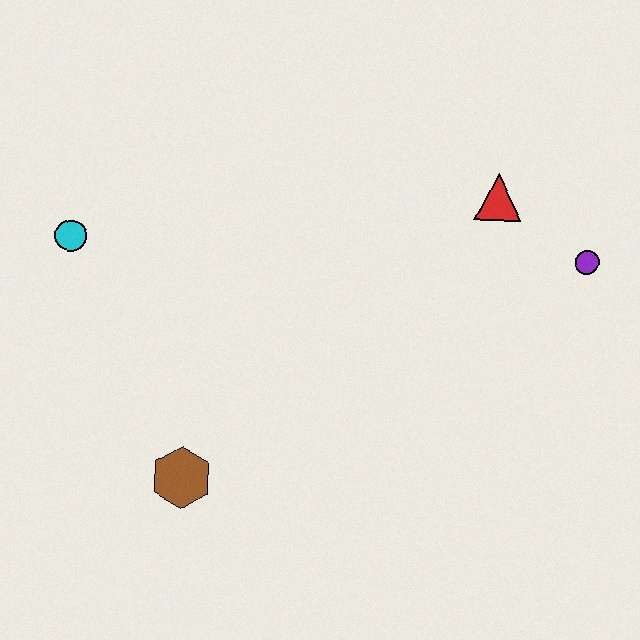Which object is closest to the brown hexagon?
The cyan circle is closest to the brown hexagon.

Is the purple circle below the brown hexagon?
No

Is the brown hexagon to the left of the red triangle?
Yes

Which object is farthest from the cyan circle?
The purple circle is farthest from the cyan circle.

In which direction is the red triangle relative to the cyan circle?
The red triangle is to the right of the cyan circle.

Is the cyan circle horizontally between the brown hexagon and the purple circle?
No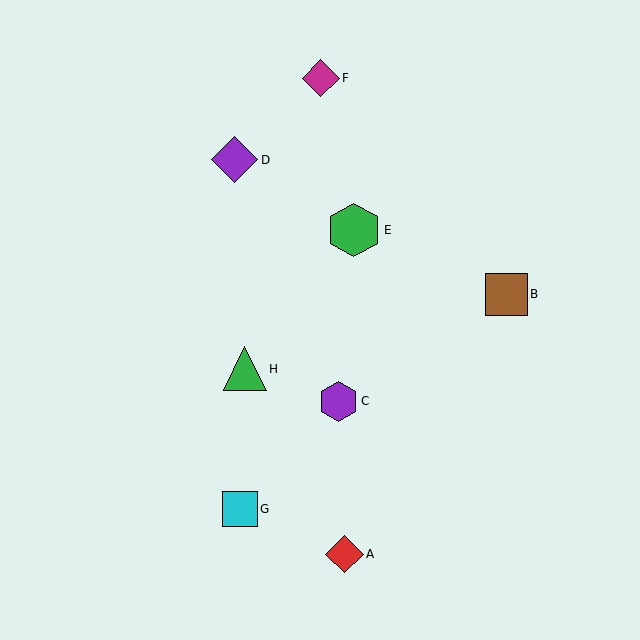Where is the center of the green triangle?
The center of the green triangle is at (245, 369).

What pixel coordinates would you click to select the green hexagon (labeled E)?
Click at (354, 230) to select the green hexagon E.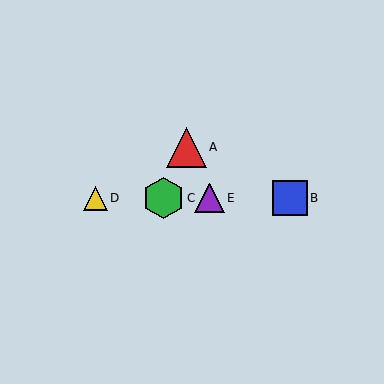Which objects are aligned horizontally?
Objects B, C, D, E are aligned horizontally.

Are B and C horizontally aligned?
Yes, both are at y≈198.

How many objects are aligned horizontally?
4 objects (B, C, D, E) are aligned horizontally.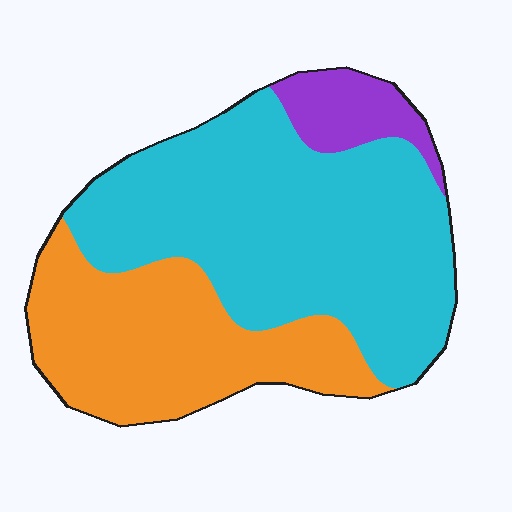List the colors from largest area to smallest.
From largest to smallest: cyan, orange, purple.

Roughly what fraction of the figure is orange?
Orange covers around 35% of the figure.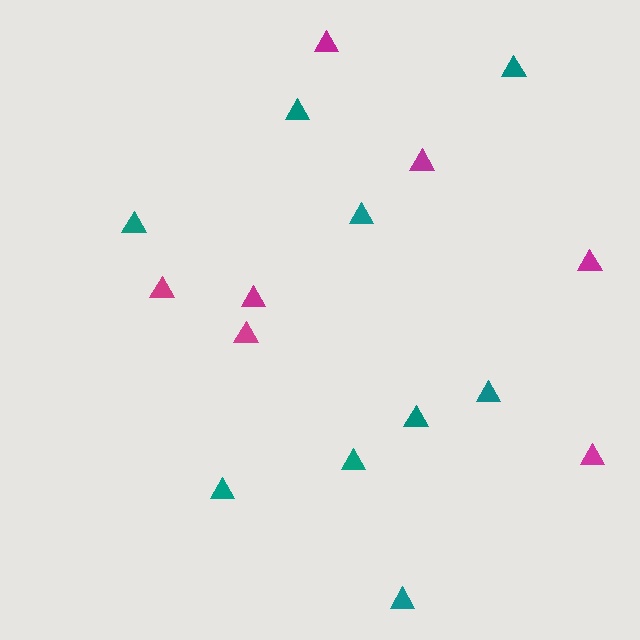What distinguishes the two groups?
There are 2 groups: one group of teal triangles (9) and one group of magenta triangles (7).